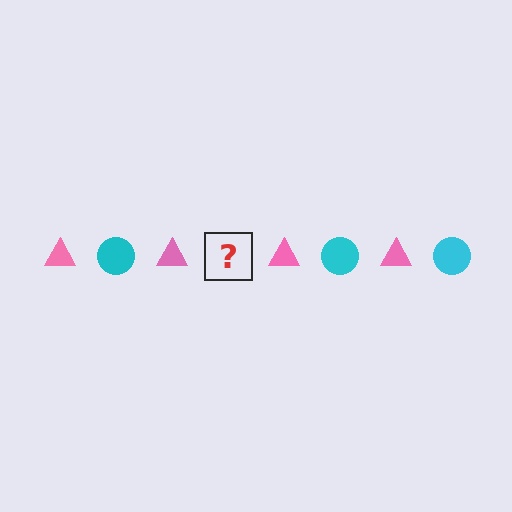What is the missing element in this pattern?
The missing element is a cyan circle.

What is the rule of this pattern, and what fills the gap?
The rule is that the pattern alternates between pink triangle and cyan circle. The gap should be filled with a cyan circle.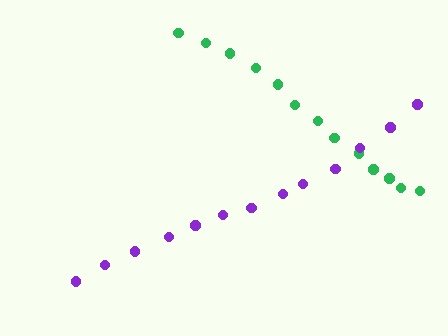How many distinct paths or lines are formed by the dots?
There are 2 distinct paths.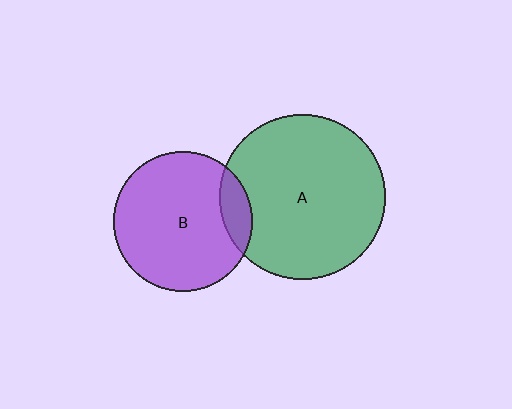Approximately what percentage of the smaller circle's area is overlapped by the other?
Approximately 15%.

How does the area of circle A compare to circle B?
Approximately 1.4 times.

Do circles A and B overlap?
Yes.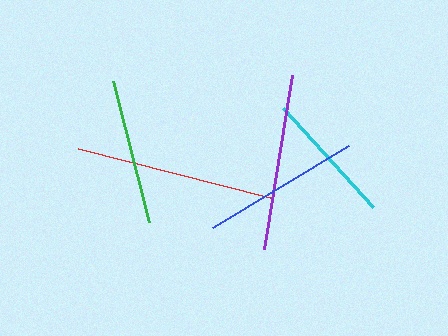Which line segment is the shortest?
The cyan line is the shortest at approximately 133 pixels.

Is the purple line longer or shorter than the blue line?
The purple line is longer than the blue line.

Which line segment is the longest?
The red line is the longest at approximately 198 pixels.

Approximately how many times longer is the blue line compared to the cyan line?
The blue line is approximately 1.2 times the length of the cyan line.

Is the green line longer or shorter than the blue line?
The blue line is longer than the green line.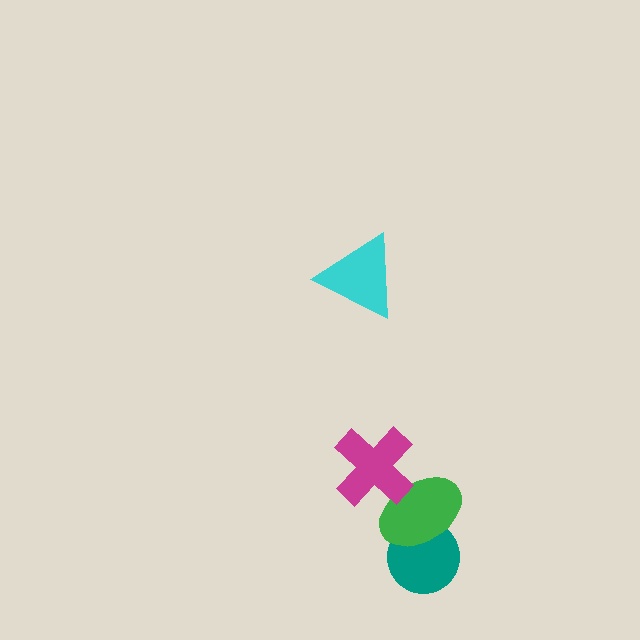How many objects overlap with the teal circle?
1 object overlaps with the teal circle.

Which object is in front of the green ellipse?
The magenta cross is in front of the green ellipse.